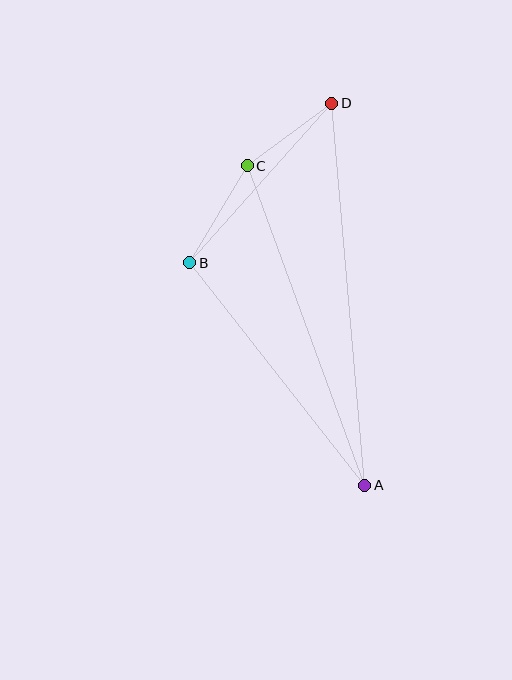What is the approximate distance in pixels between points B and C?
The distance between B and C is approximately 113 pixels.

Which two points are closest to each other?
Points C and D are closest to each other.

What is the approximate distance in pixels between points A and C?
The distance between A and C is approximately 340 pixels.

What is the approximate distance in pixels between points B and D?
The distance between B and D is approximately 213 pixels.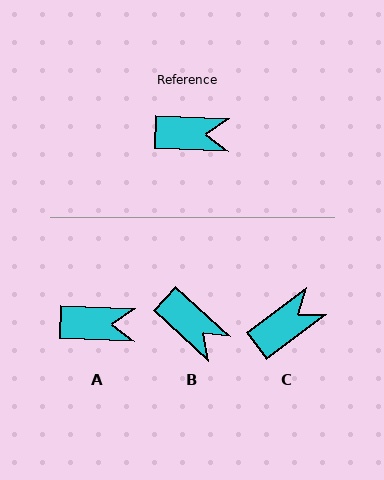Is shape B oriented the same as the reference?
No, it is off by about 40 degrees.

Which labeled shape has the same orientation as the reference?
A.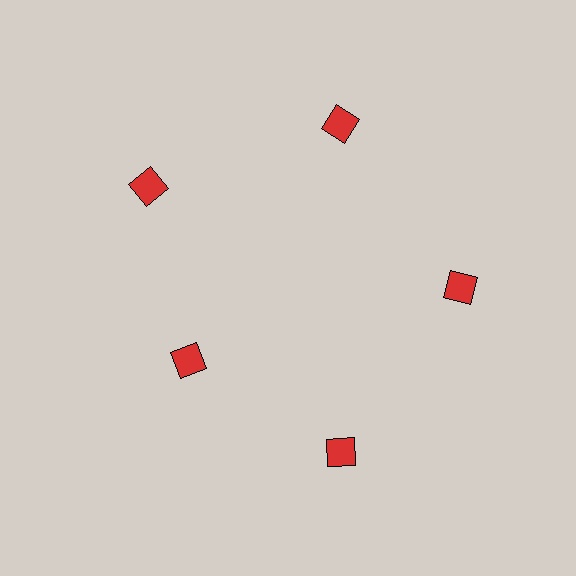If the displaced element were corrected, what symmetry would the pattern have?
It would have 5-fold rotational symmetry — the pattern would map onto itself every 72 degrees.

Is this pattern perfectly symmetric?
No. The 5 red diamonds are arranged in a ring, but one element near the 8 o'clock position is pulled inward toward the center, breaking the 5-fold rotational symmetry.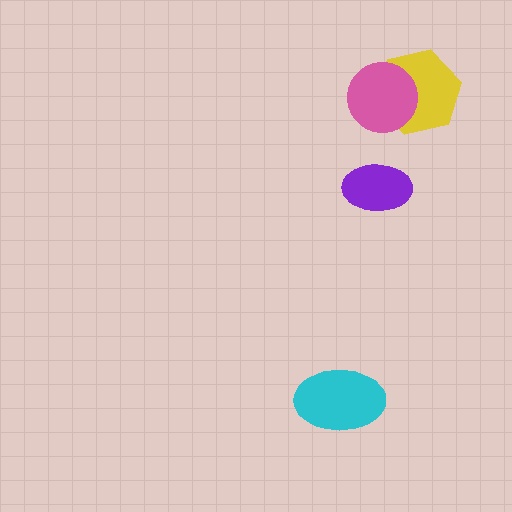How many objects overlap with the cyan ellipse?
0 objects overlap with the cyan ellipse.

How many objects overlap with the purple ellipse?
0 objects overlap with the purple ellipse.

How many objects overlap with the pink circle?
1 object overlaps with the pink circle.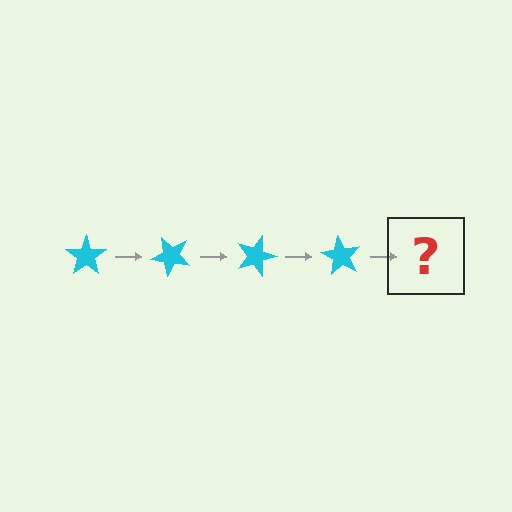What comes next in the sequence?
The next element should be a cyan star rotated 180 degrees.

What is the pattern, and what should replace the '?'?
The pattern is that the star rotates 45 degrees each step. The '?' should be a cyan star rotated 180 degrees.